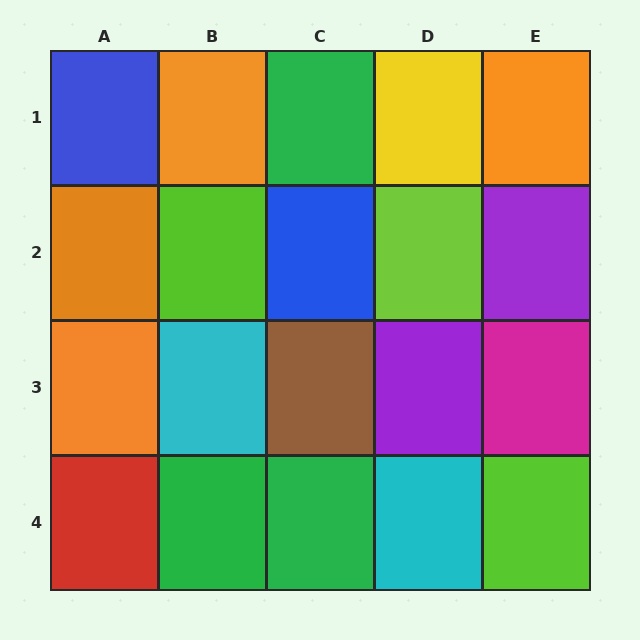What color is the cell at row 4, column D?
Cyan.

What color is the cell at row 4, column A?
Red.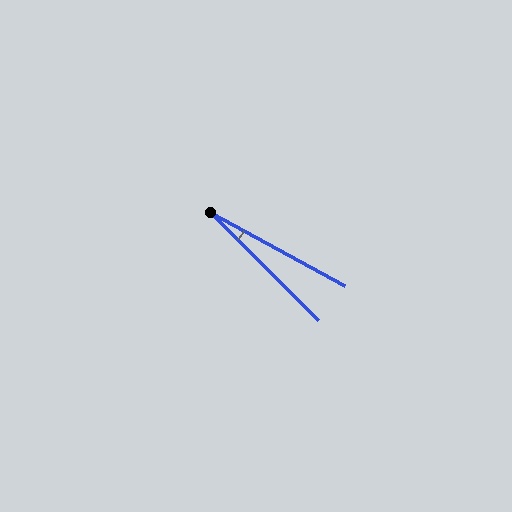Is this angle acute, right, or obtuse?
It is acute.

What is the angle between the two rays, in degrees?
Approximately 16 degrees.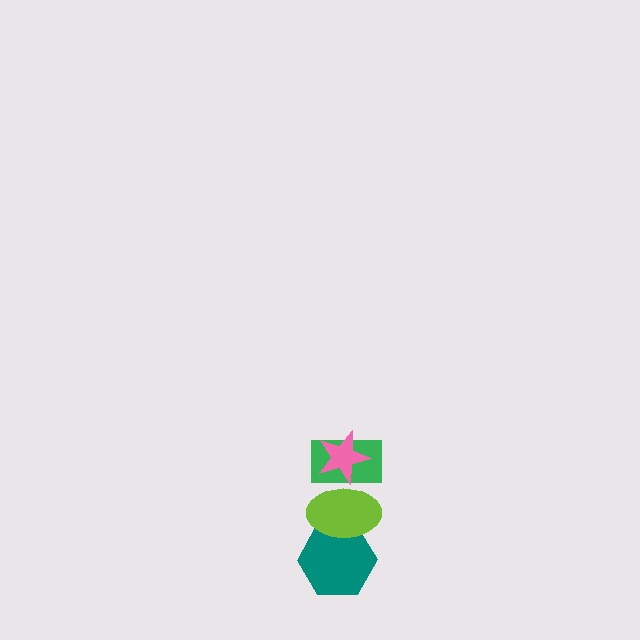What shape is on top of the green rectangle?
The pink star is on top of the green rectangle.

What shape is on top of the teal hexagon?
The lime ellipse is on top of the teal hexagon.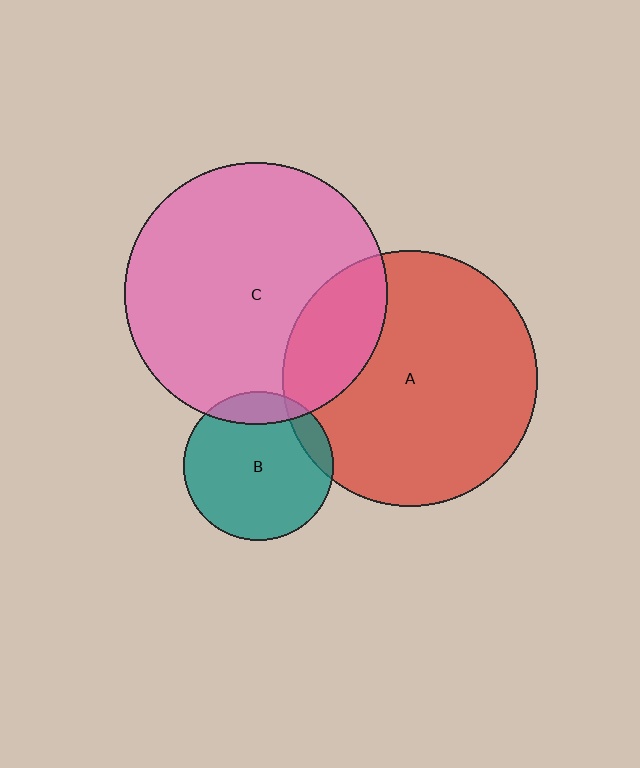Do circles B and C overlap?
Yes.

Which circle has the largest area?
Circle C (pink).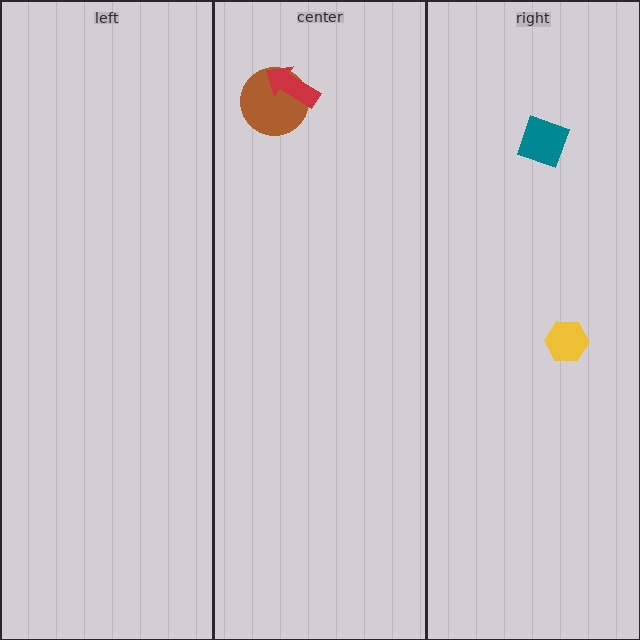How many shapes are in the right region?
2.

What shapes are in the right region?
The yellow hexagon, the teal diamond.